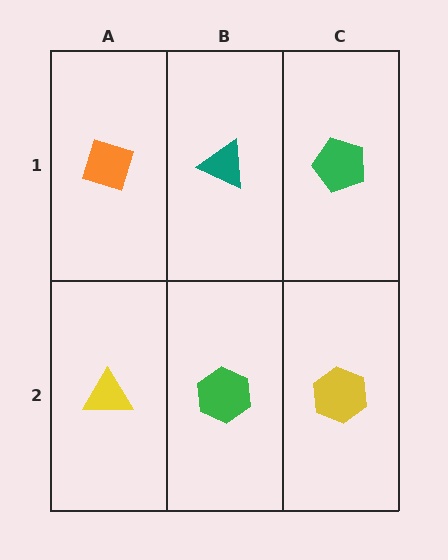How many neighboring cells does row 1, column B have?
3.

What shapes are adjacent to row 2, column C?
A green pentagon (row 1, column C), a green hexagon (row 2, column B).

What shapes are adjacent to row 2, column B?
A teal triangle (row 1, column B), a yellow triangle (row 2, column A), a yellow hexagon (row 2, column C).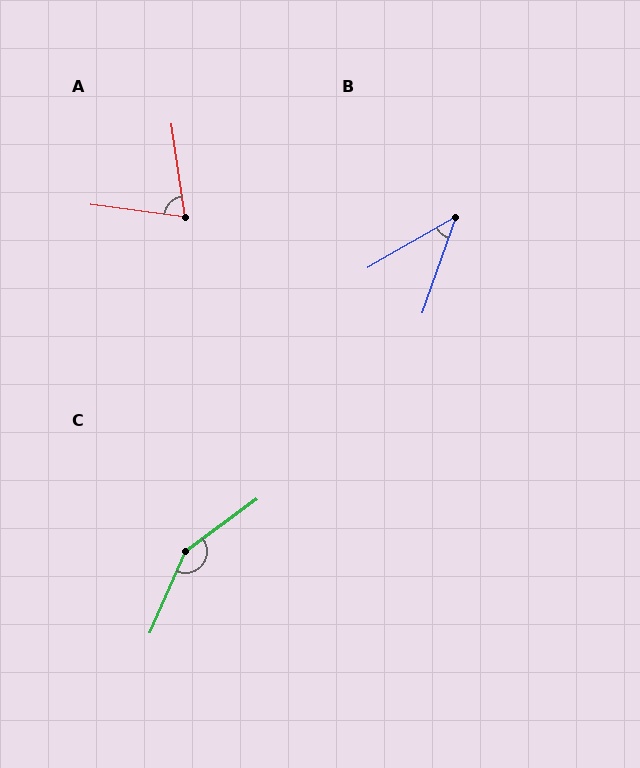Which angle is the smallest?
B, at approximately 40 degrees.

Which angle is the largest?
C, at approximately 150 degrees.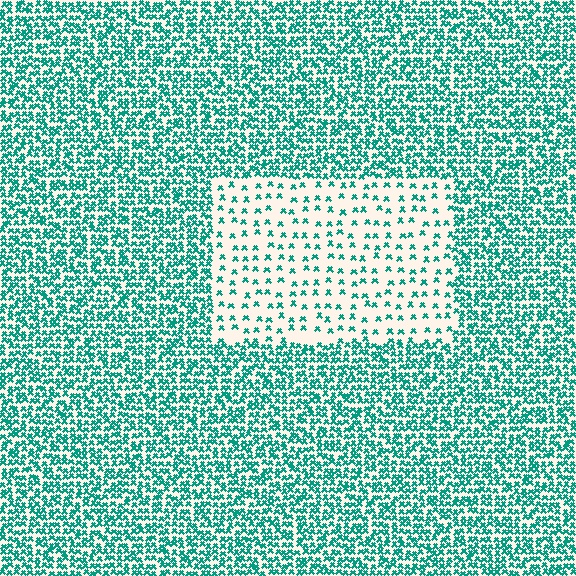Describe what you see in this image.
The image contains small teal elements arranged at two different densities. A rectangle-shaped region is visible where the elements are less densely packed than the surrounding area.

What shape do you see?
I see a rectangle.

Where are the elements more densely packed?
The elements are more densely packed outside the rectangle boundary.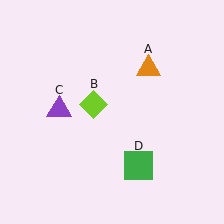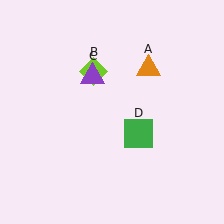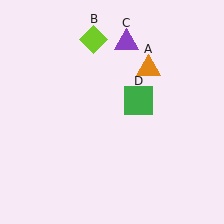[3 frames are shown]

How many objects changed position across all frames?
3 objects changed position: lime diamond (object B), purple triangle (object C), green square (object D).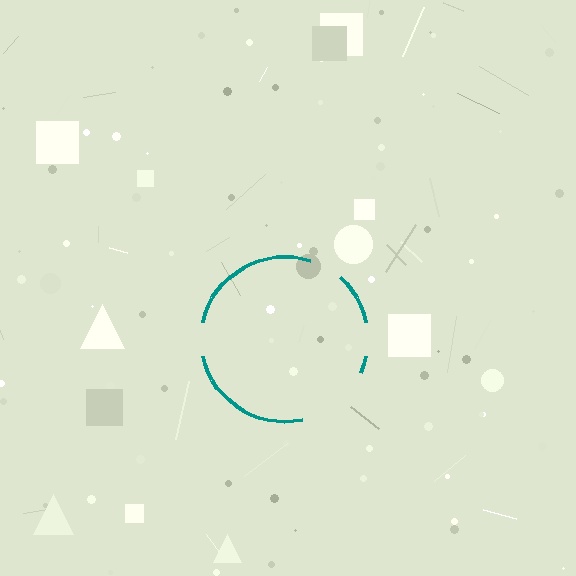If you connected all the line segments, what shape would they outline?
They would outline a circle.